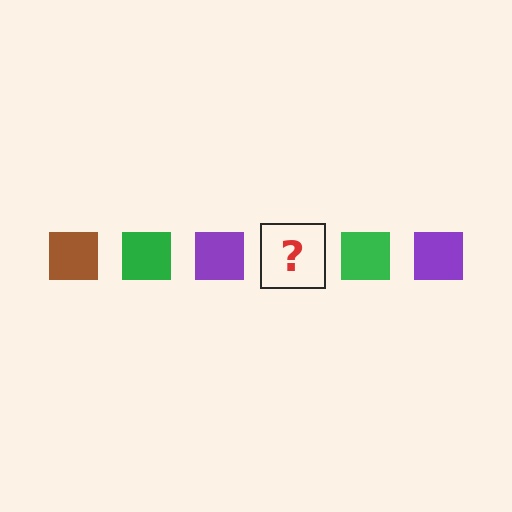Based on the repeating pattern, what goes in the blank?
The blank should be a brown square.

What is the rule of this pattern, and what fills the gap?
The rule is that the pattern cycles through brown, green, purple squares. The gap should be filled with a brown square.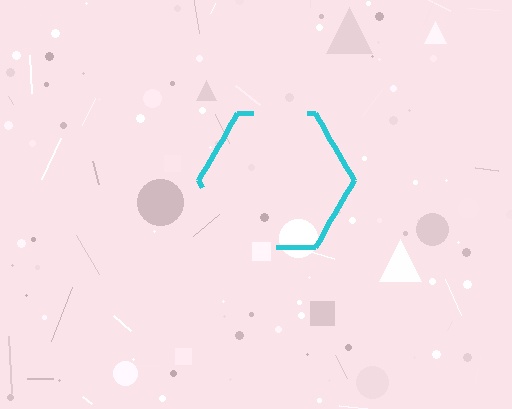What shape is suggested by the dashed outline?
The dashed outline suggests a hexagon.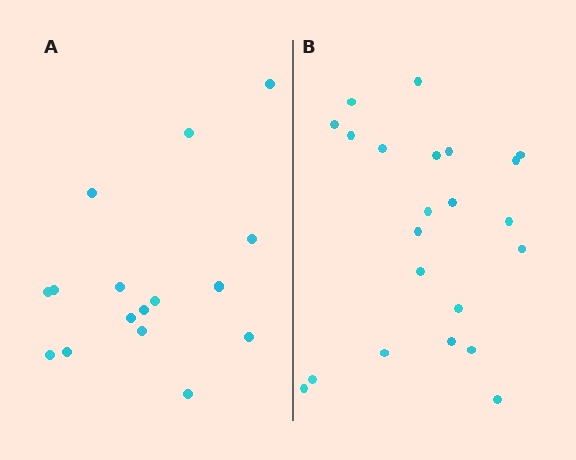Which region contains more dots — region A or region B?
Region B (the right region) has more dots.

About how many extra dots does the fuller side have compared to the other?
Region B has about 6 more dots than region A.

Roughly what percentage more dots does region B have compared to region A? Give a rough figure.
About 40% more.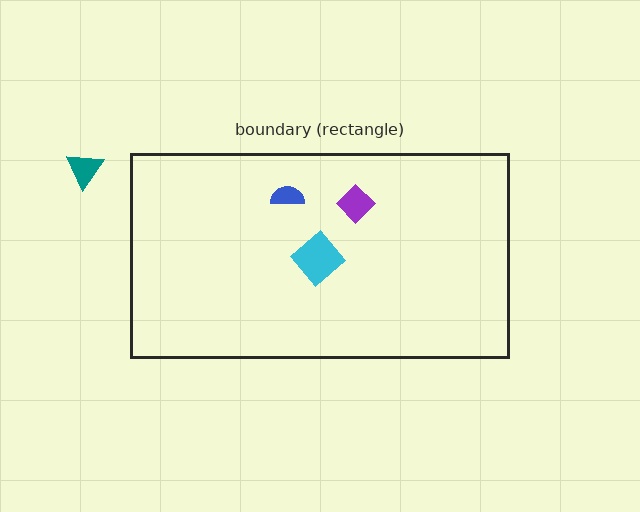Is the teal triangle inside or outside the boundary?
Outside.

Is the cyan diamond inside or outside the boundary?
Inside.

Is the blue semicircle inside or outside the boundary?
Inside.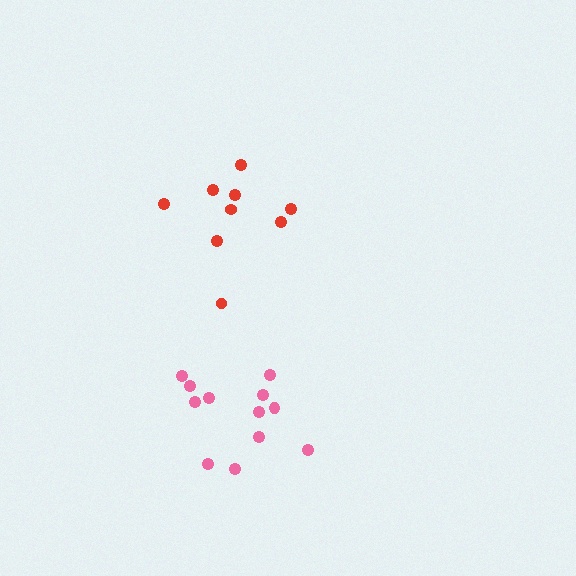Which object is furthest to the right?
The pink cluster is rightmost.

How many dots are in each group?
Group 1: 12 dots, Group 2: 9 dots (21 total).